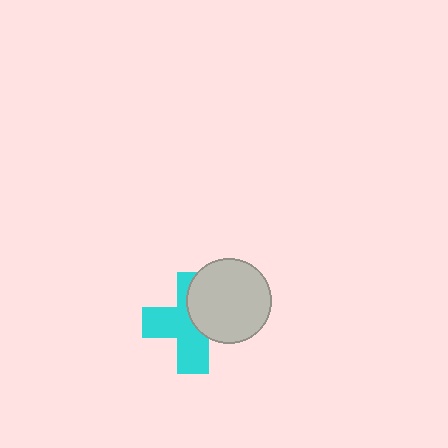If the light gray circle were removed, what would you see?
You would see the complete cyan cross.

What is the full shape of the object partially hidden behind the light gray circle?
The partially hidden object is a cyan cross.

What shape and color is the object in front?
The object in front is a light gray circle.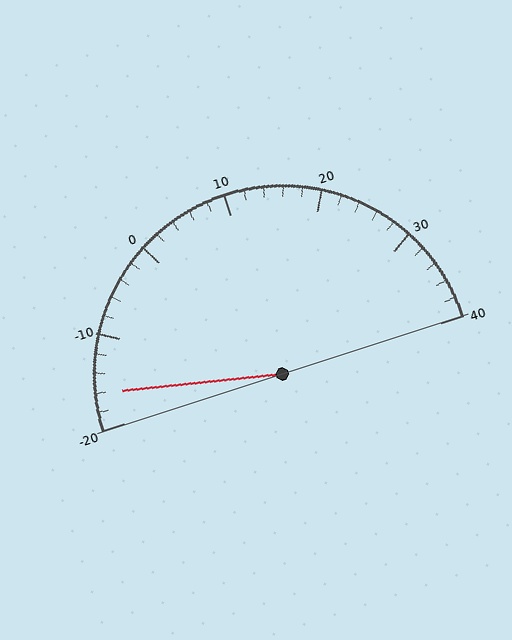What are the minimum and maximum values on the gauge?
The gauge ranges from -20 to 40.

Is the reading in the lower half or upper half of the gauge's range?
The reading is in the lower half of the range (-20 to 40).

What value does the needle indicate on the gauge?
The needle indicates approximately -16.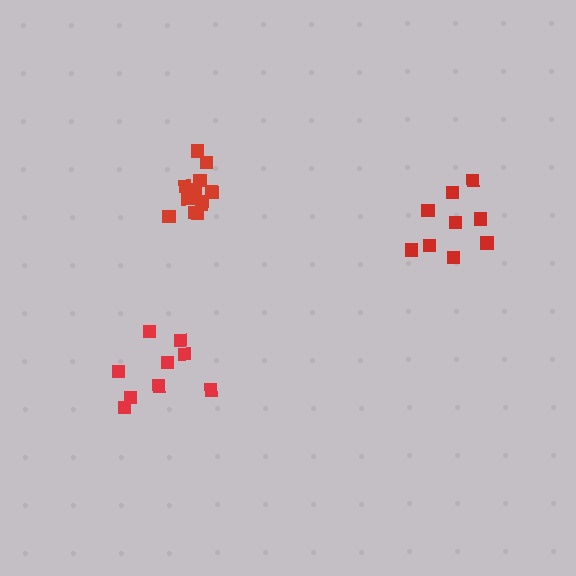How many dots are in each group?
Group 1: 14 dots, Group 2: 9 dots, Group 3: 9 dots (32 total).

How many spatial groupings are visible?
There are 3 spatial groupings.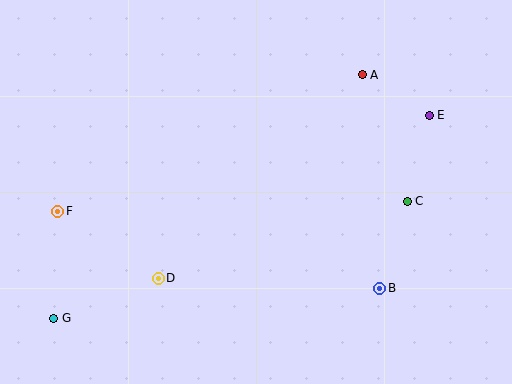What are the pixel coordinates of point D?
Point D is at (158, 278).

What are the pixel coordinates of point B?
Point B is at (380, 288).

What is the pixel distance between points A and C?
The distance between A and C is 134 pixels.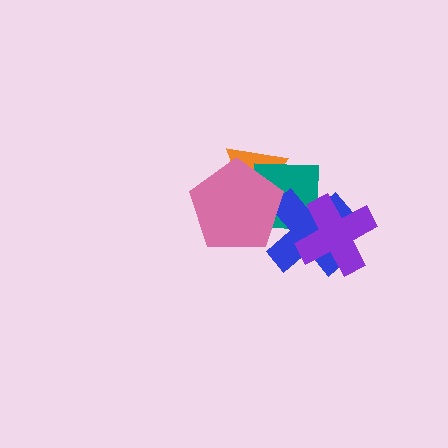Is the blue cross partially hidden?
Yes, it is partially covered by another shape.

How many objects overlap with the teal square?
4 objects overlap with the teal square.